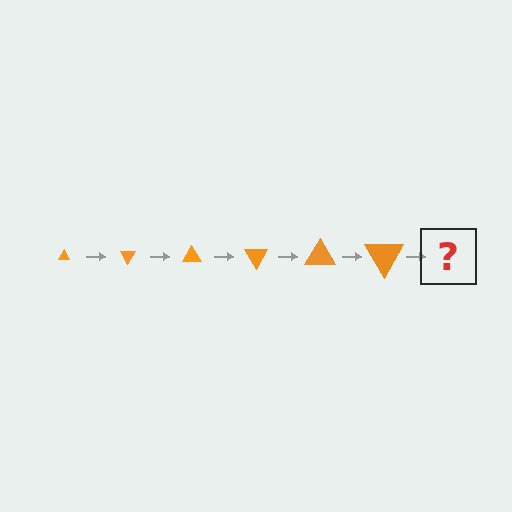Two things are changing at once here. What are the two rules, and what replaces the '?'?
The two rules are that the triangle grows larger each step and it rotates 60 degrees each step. The '?' should be a triangle, larger than the previous one and rotated 360 degrees from the start.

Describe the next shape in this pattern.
It should be a triangle, larger than the previous one and rotated 360 degrees from the start.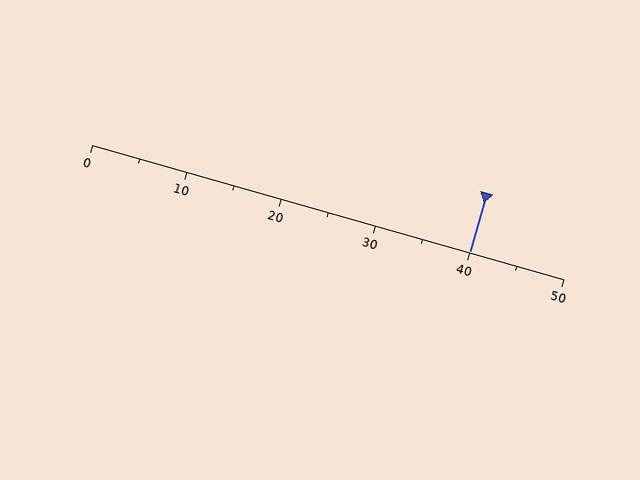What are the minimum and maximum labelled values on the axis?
The axis runs from 0 to 50.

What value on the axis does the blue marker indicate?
The marker indicates approximately 40.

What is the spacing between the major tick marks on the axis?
The major ticks are spaced 10 apart.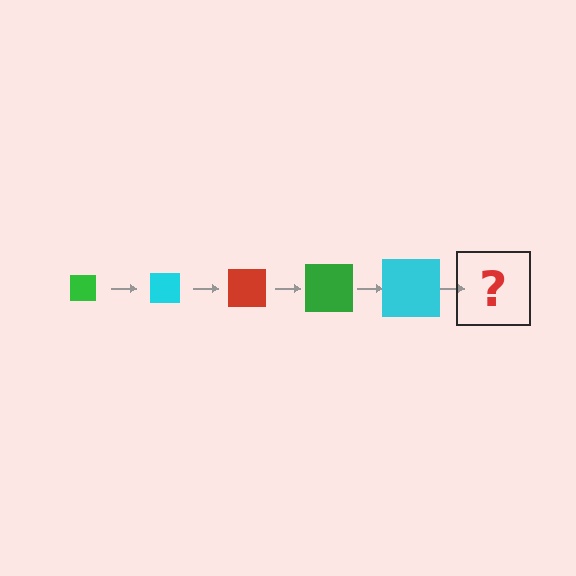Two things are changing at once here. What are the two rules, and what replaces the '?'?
The two rules are that the square grows larger each step and the color cycles through green, cyan, and red. The '?' should be a red square, larger than the previous one.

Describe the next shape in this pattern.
It should be a red square, larger than the previous one.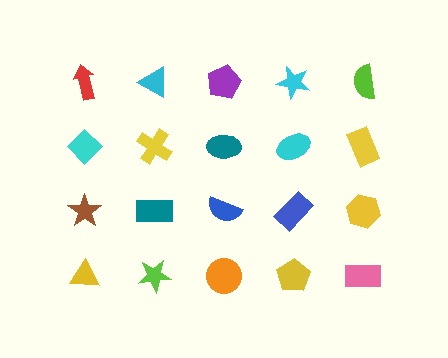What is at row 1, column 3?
A purple pentagon.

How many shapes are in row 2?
5 shapes.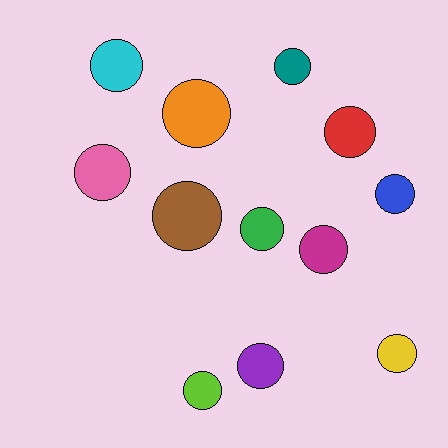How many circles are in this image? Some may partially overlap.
There are 12 circles.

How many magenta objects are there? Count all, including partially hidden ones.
There is 1 magenta object.